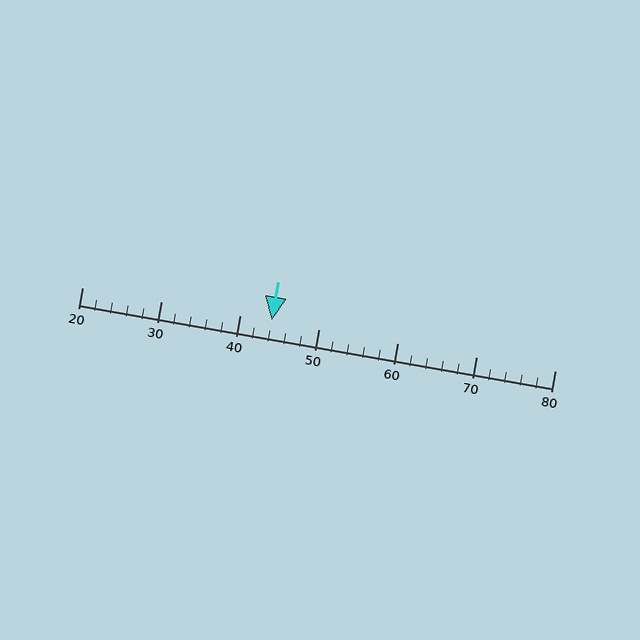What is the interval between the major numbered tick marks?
The major tick marks are spaced 10 units apart.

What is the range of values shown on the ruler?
The ruler shows values from 20 to 80.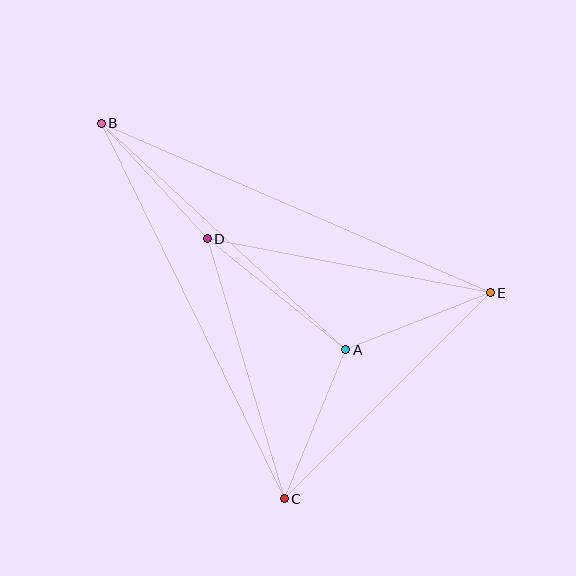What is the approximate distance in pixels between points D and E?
The distance between D and E is approximately 288 pixels.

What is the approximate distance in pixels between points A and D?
The distance between A and D is approximately 177 pixels.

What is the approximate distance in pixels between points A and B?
The distance between A and B is approximately 334 pixels.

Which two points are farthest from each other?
Points B and E are farthest from each other.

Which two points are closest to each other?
Points A and E are closest to each other.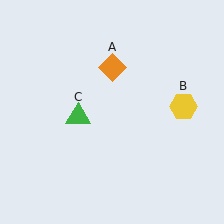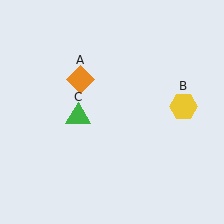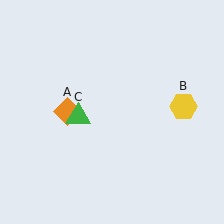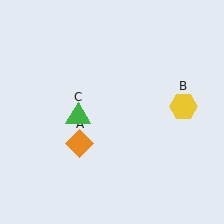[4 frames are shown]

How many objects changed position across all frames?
1 object changed position: orange diamond (object A).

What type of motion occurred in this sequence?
The orange diamond (object A) rotated counterclockwise around the center of the scene.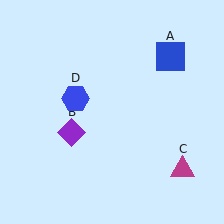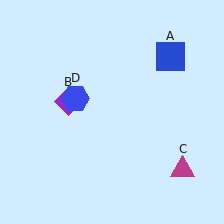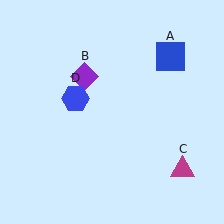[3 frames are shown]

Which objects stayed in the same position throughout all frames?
Blue square (object A) and magenta triangle (object C) and blue hexagon (object D) remained stationary.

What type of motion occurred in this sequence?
The purple diamond (object B) rotated clockwise around the center of the scene.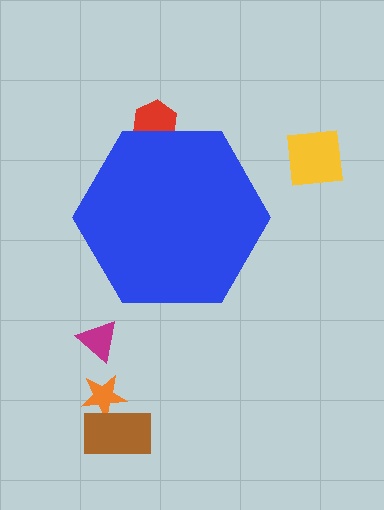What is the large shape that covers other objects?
A blue hexagon.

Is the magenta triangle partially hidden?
No, the magenta triangle is fully visible.